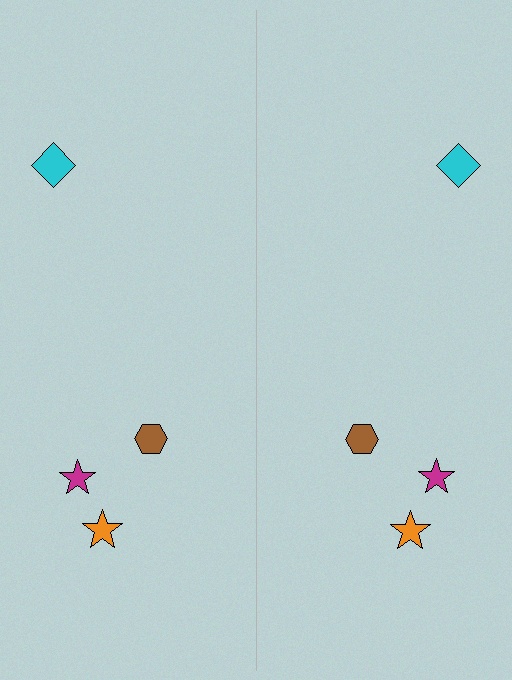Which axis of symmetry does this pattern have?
The pattern has a vertical axis of symmetry running through the center of the image.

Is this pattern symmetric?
Yes, this pattern has bilateral (reflection) symmetry.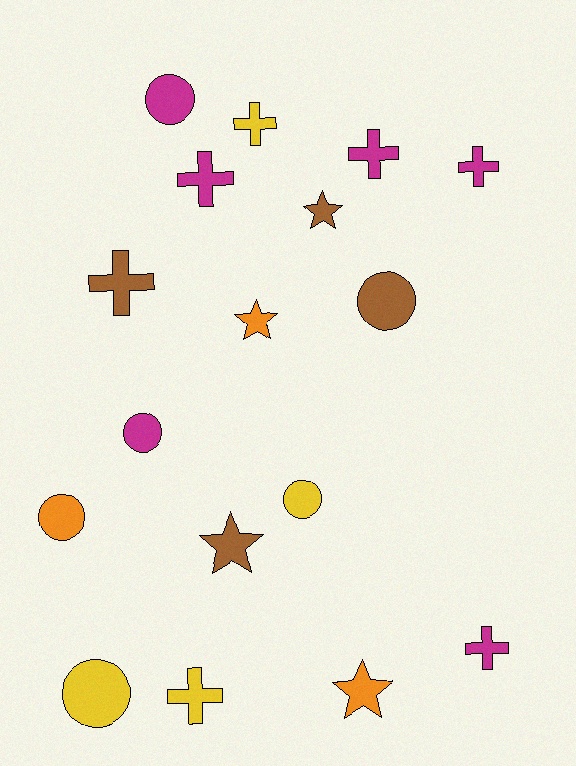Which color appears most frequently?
Magenta, with 6 objects.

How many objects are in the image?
There are 17 objects.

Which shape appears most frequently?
Cross, with 7 objects.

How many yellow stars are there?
There are no yellow stars.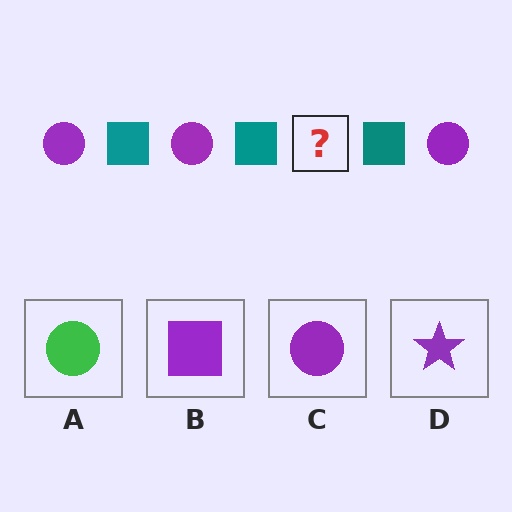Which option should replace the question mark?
Option C.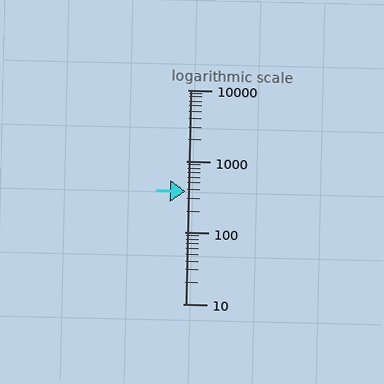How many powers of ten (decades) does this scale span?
The scale spans 3 decades, from 10 to 10000.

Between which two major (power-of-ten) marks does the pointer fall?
The pointer is between 100 and 1000.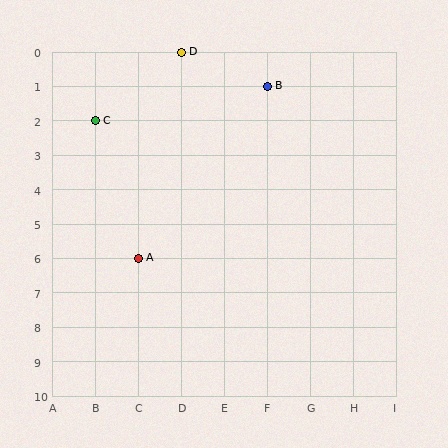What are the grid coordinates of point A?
Point A is at grid coordinates (C, 6).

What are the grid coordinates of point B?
Point B is at grid coordinates (F, 1).